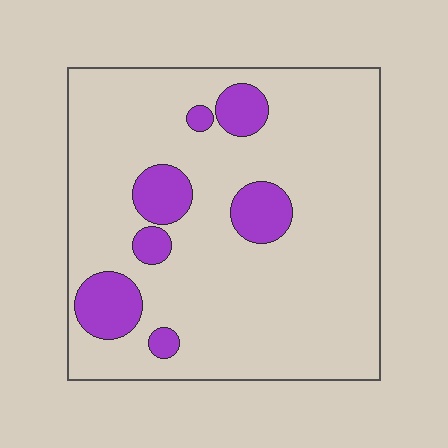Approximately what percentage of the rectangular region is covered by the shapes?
Approximately 15%.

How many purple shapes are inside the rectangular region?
7.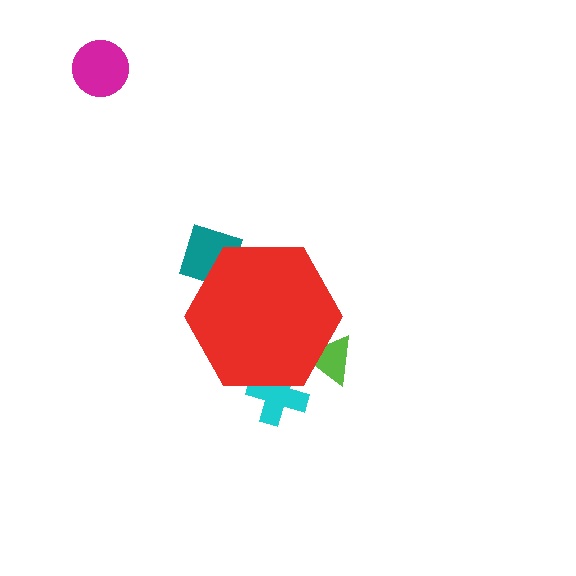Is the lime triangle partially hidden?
Yes, the lime triangle is partially hidden behind the red hexagon.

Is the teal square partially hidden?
Yes, the teal square is partially hidden behind the red hexagon.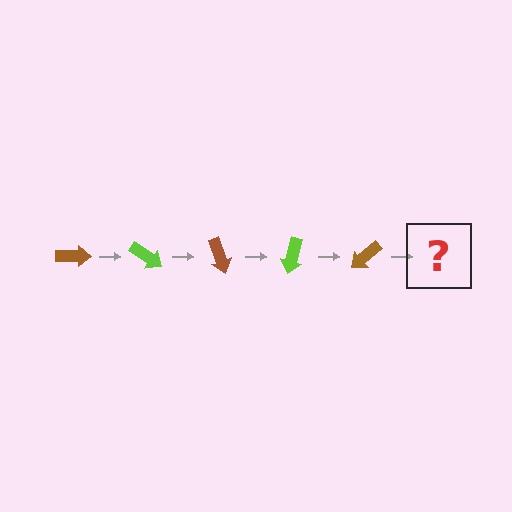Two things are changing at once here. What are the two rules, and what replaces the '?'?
The two rules are that it rotates 35 degrees each step and the color cycles through brown and lime. The '?' should be a lime arrow, rotated 175 degrees from the start.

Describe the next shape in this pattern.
It should be a lime arrow, rotated 175 degrees from the start.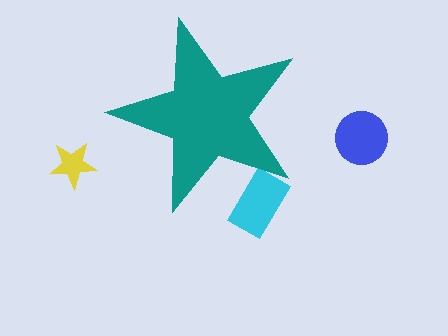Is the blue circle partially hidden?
No, the blue circle is fully visible.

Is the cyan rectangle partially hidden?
Yes, the cyan rectangle is partially hidden behind the teal star.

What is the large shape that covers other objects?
A teal star.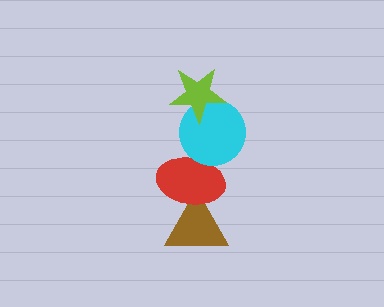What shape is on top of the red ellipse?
The cyan circle is on top of the red ellipse.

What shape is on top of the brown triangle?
The red ellipse is on top of the brown triangle.